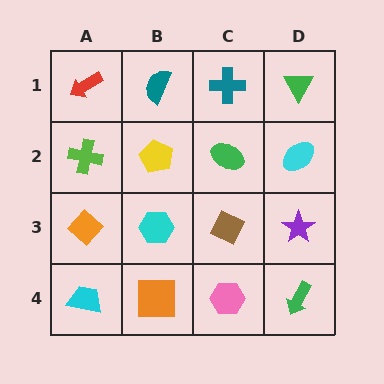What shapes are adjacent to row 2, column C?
A teal cross (row 1, column C), a brown diamond (row 3, column C), a yellow pentagon (row 2, column B), a cyan ellipse (row 2, column D).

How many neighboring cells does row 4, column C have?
3.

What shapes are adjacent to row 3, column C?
A green ellipse (row 2, column C), a pink hexagon (row 4, column C), a cyan hexagon (row 3, column B), a purple star (row 3, column D).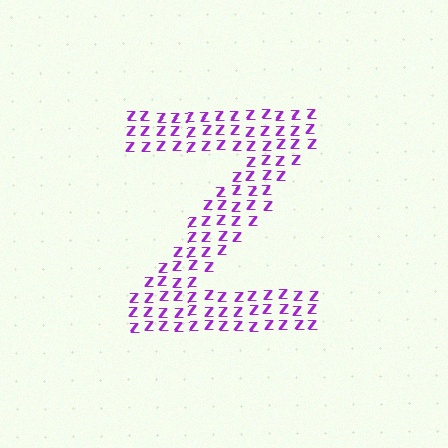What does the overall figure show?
The overall figure shows the letter Z.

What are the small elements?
The small elements are letter Z's.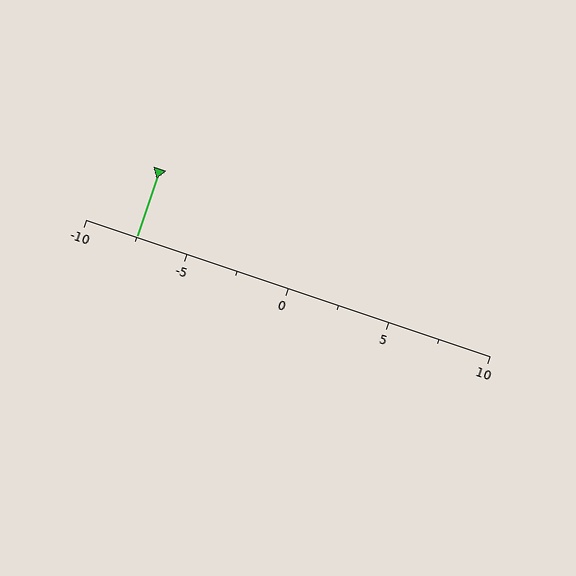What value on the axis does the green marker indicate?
The marker indicates approximately -7.5.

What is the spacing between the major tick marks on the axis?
The major ticks are spaced 5 apart.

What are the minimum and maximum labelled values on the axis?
The axis runs from -10 to 10.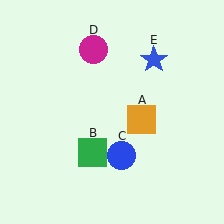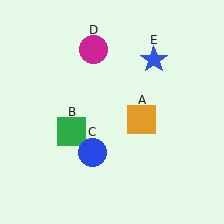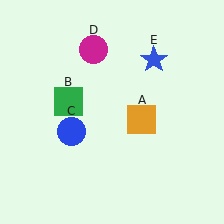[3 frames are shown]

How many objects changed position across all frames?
2 objects changed position: green square (object B), blue circle (object C).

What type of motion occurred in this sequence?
The green square (object B), blue circle (object C) rotated clockwise around the center of the scene.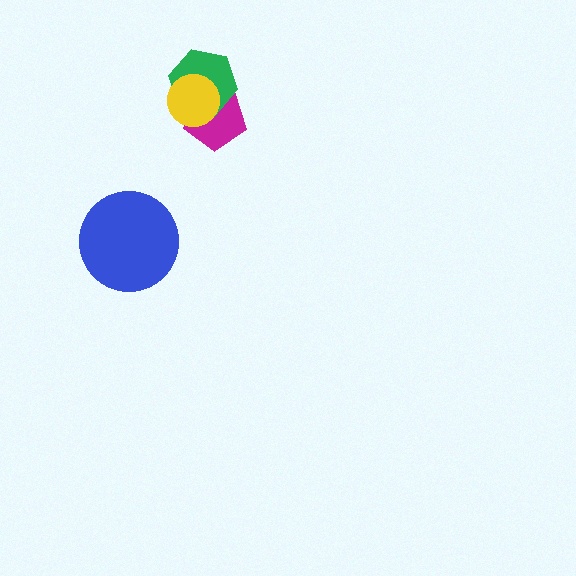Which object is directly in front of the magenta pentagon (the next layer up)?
The green hexagon is directly in front of the magenta pentagon.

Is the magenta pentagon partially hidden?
Yes, it is partially covered by another shape.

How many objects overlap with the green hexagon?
2 objects overlap with the green hexagon.